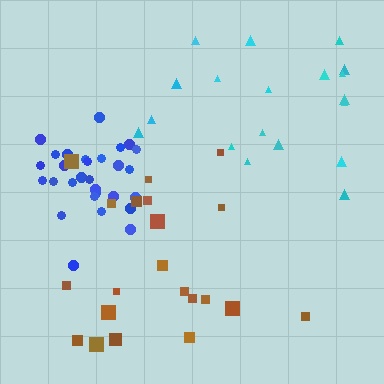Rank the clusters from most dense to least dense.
blue, cyan, brown.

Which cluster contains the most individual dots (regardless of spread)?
Blue (29).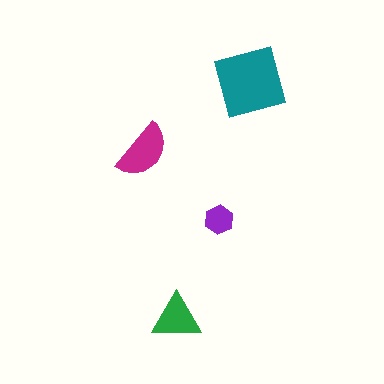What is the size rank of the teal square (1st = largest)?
1st.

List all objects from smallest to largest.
The purple hexagon, the green triangle, the magenta semicircle, the teal square.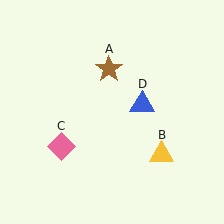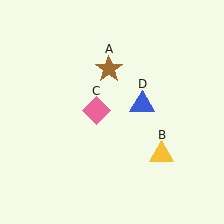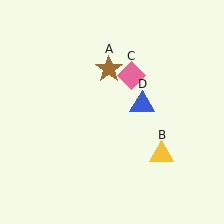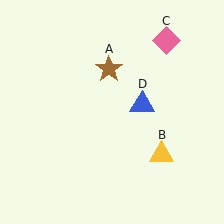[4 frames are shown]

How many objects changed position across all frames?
1 object changed position: pink diamond (object C).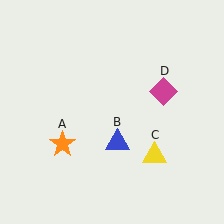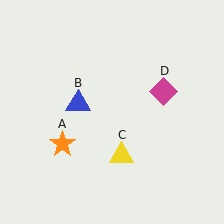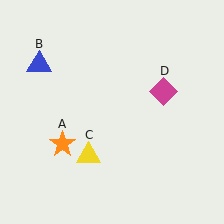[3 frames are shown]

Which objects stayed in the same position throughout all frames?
Orange star (object A) and magenta diamond (object D) remained stationary.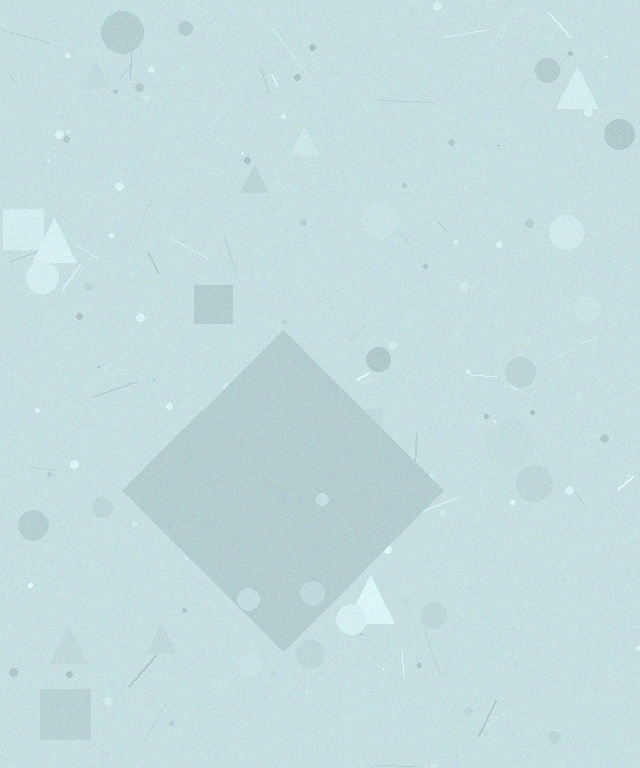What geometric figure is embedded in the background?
A diamond is embedded in the background.